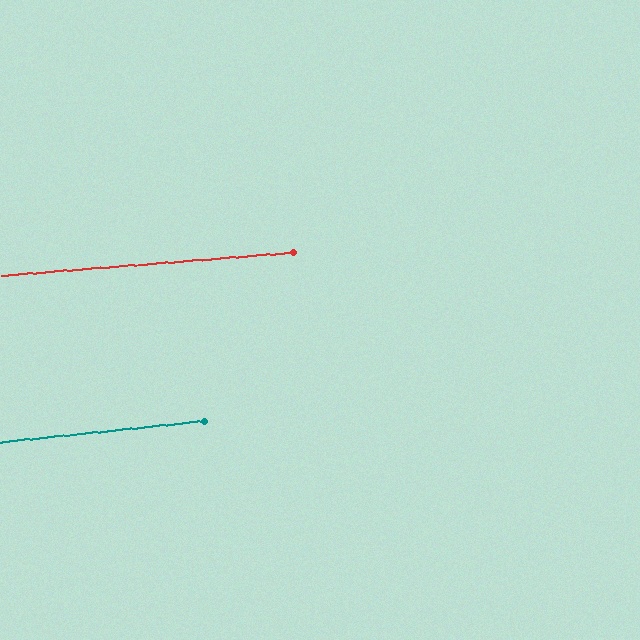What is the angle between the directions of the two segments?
Approximately 1 degree.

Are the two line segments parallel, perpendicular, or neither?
Parallel — their directions differ by only 1.3°.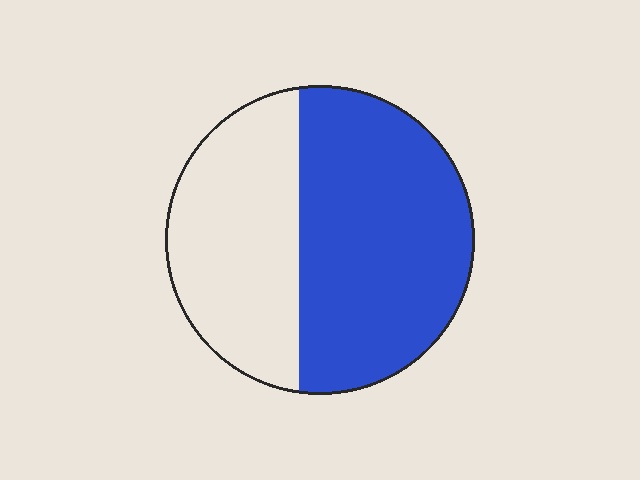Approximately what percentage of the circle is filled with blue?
Approximately 60%.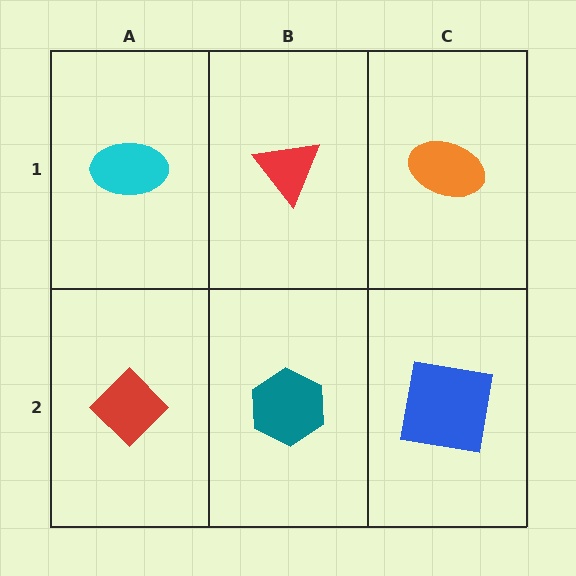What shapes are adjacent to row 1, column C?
A blue square (row 2, column C), a red triangle (row 1, column B).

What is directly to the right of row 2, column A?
A teal hexagon.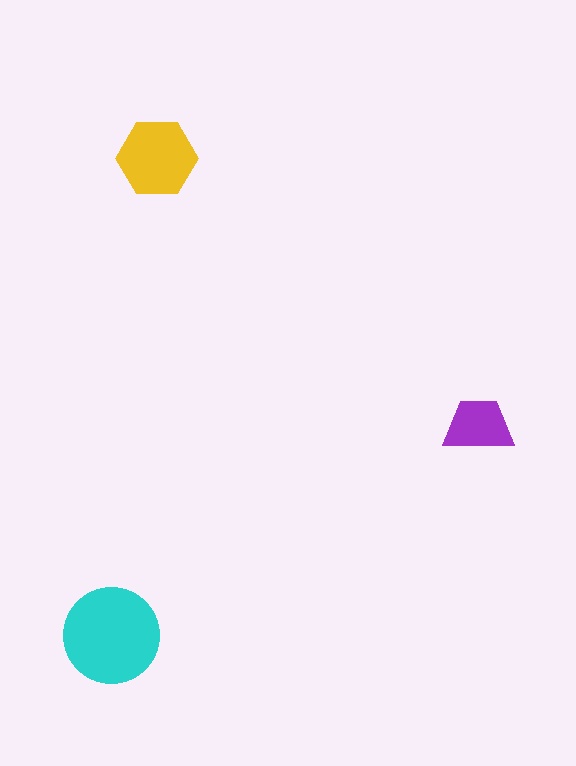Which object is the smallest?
The purple trapezoid.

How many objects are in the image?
There are 3 objects in the image.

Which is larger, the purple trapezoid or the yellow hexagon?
The yellow hexagon.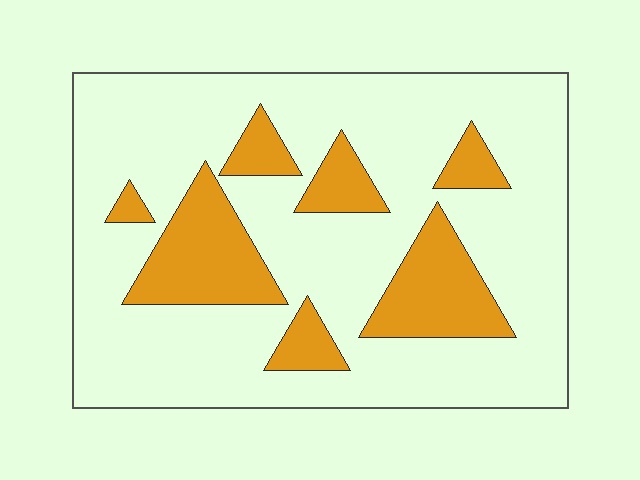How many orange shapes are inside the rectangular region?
7.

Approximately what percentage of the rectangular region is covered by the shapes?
Approximately 25%.